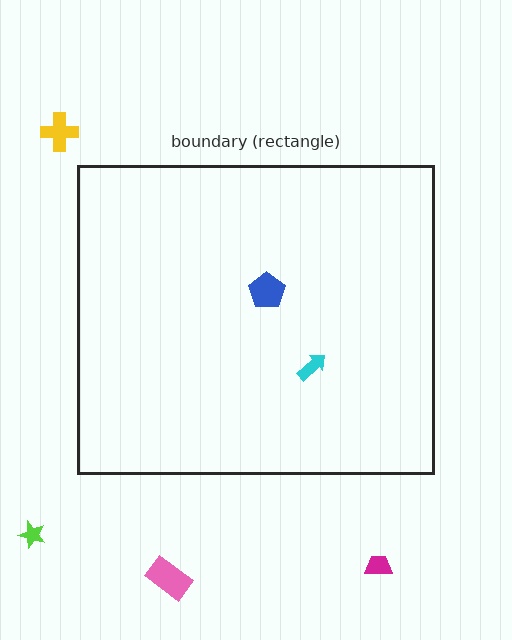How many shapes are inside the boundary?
2 inside, 4 outside.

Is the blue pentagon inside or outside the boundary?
Inside.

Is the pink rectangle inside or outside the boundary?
Outside.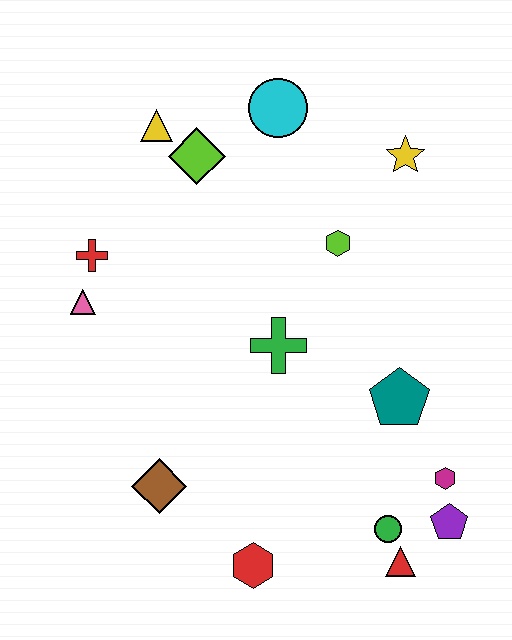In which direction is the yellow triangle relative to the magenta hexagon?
The yellow triangle is above the magenta hexagon.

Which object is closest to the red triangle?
The green circle is closest to the red triangle.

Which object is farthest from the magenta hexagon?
The yellow triangle is farthest from the magenta hexagon.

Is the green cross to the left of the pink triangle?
No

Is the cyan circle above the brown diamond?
Yes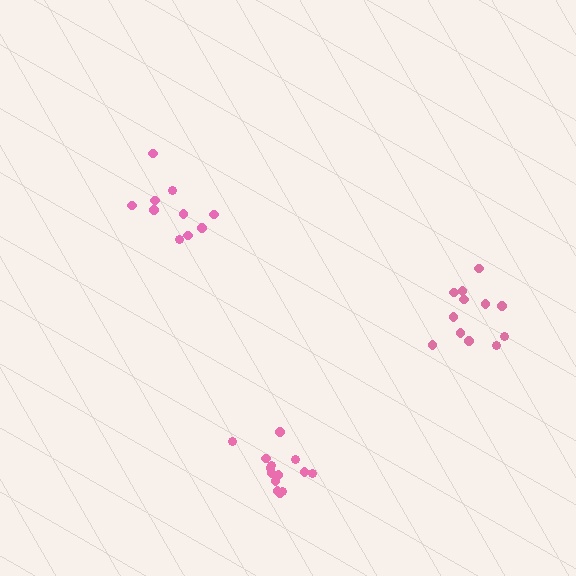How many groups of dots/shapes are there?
There are 3 groups.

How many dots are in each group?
Group 1: 10 dots, Group 2: 14 dots, Group 3: 12 dots (36 total).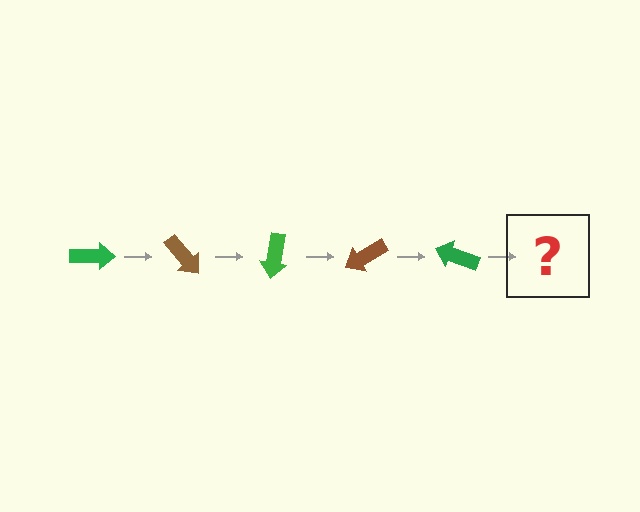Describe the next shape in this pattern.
It should be a brown arrow, rotated 250 degrees from the start.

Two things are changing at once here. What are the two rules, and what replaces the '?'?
The two rules are that it rotates 50 degrees each step and the color cycles through green and brown. The '?' should be a brown arrow, rotated 250 degrees from the start.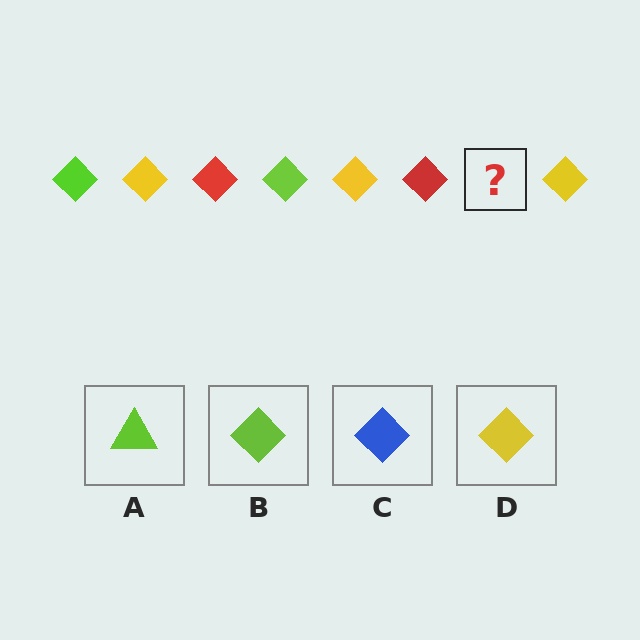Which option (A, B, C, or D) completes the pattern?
B.